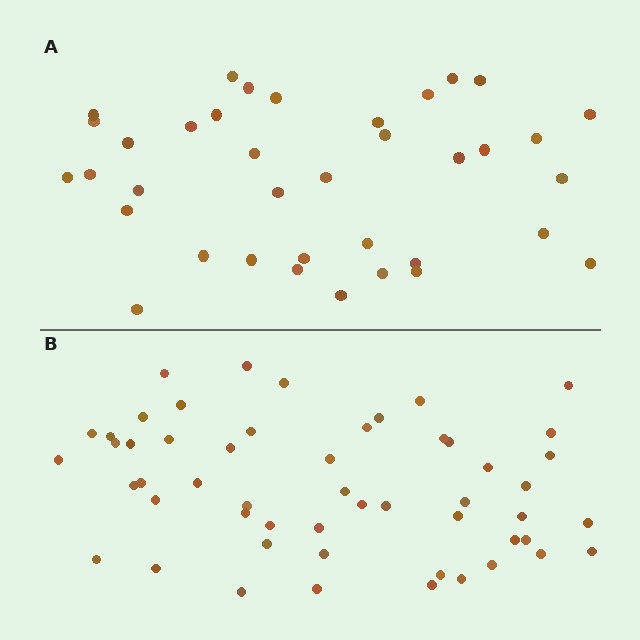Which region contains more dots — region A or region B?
Region B (the bottom region) has more dots.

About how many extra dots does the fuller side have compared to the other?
Region B has approximately 15 more dots than region A.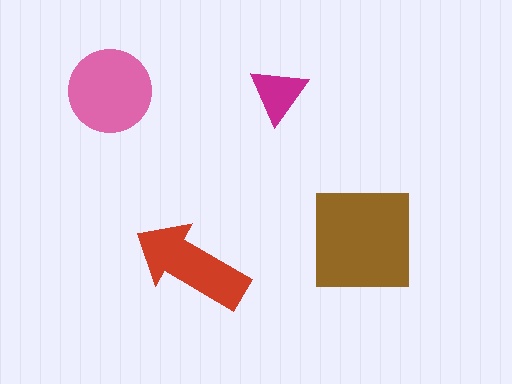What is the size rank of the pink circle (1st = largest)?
2nd.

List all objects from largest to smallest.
The brown square, the pink circle, the red arrow, the magenta triangle.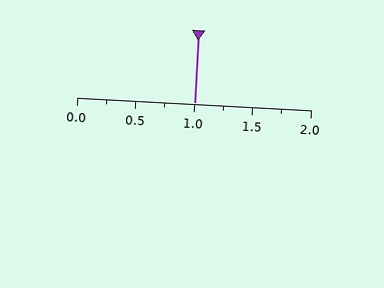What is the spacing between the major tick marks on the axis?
The major ticks are spaced 0.5 apart.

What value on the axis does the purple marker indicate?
The marker indicates approximately 1.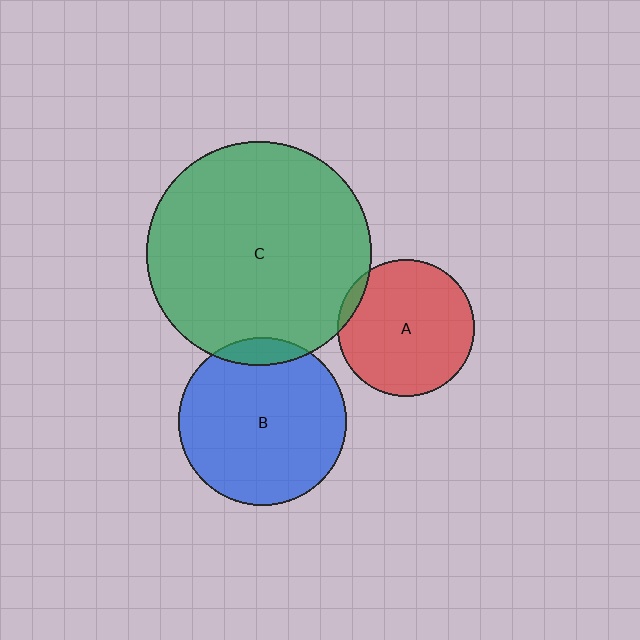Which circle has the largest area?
Circle C (green).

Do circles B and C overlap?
Yes.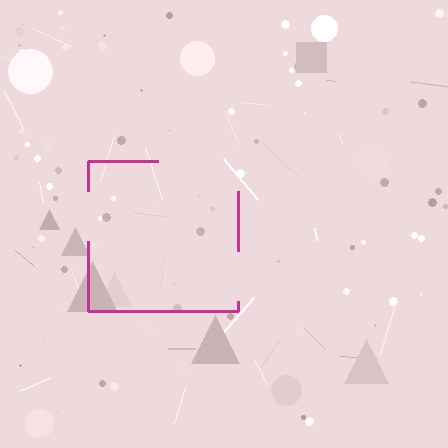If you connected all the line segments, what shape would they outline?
They would outline a square.